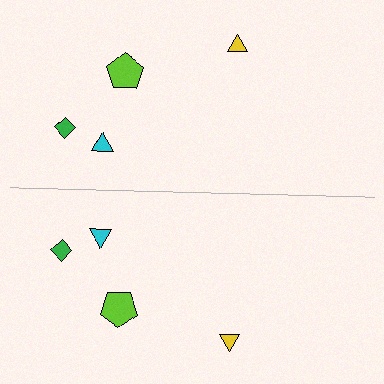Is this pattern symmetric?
Yes, this pattern has bilateral (reflection) symmetry.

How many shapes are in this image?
There are 8 shapes in this image.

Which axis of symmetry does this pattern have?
The pattern has a horizontal axis of symmetry running through the center of the image.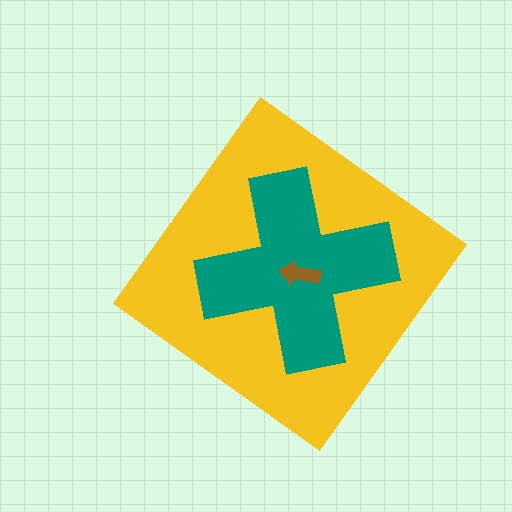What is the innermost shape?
The brown arrow.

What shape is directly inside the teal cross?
The brown arrow.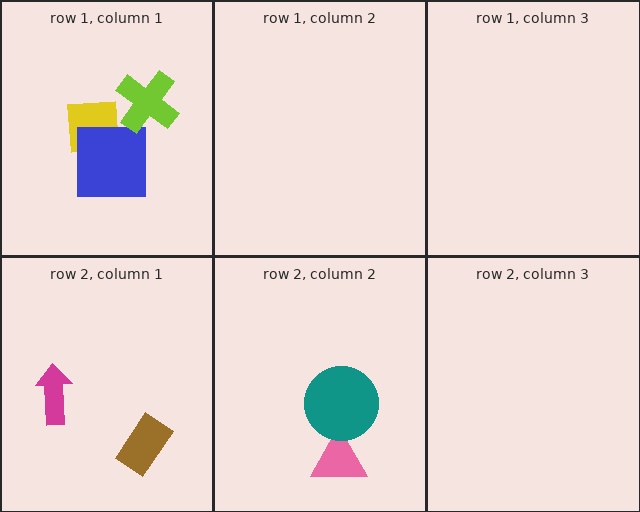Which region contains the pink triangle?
The row 2, column 2 region.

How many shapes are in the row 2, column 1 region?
2.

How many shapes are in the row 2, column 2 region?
2.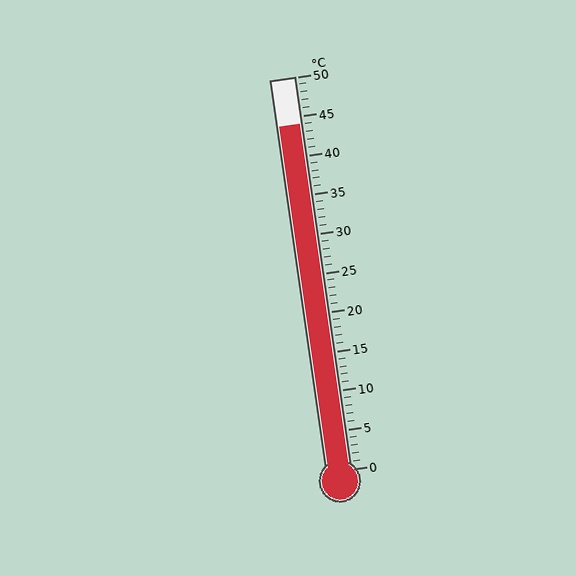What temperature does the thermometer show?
The thermometer shows approximately 44°C.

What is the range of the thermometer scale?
The thermometer scale ranges from 0°C to 50°C.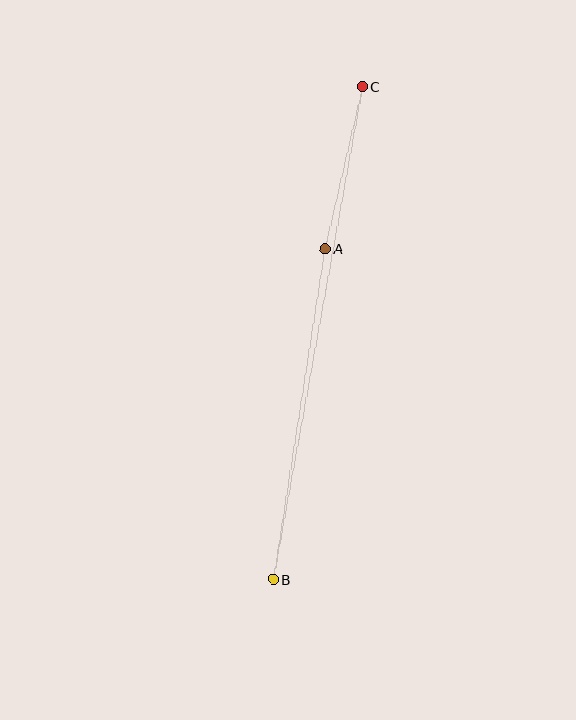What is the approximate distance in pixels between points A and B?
The distance between A and B is approximately 335 pixels.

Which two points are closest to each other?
Points A and C are closest to each other.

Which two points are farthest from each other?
Points B and C are farthest from each other.